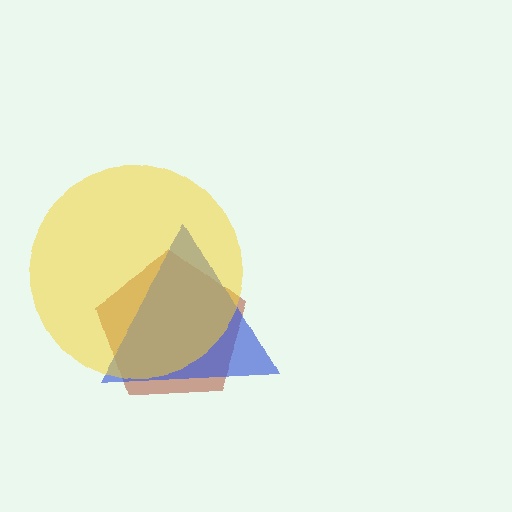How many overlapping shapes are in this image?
There are 3 overlapping shapes in the image.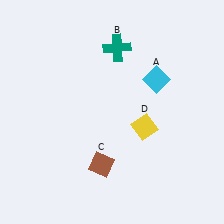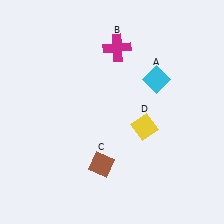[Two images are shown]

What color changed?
The cross (B) changed from teal in Image 1 to magenta in Image 2.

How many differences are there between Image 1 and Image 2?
There is 1 difference between the two images.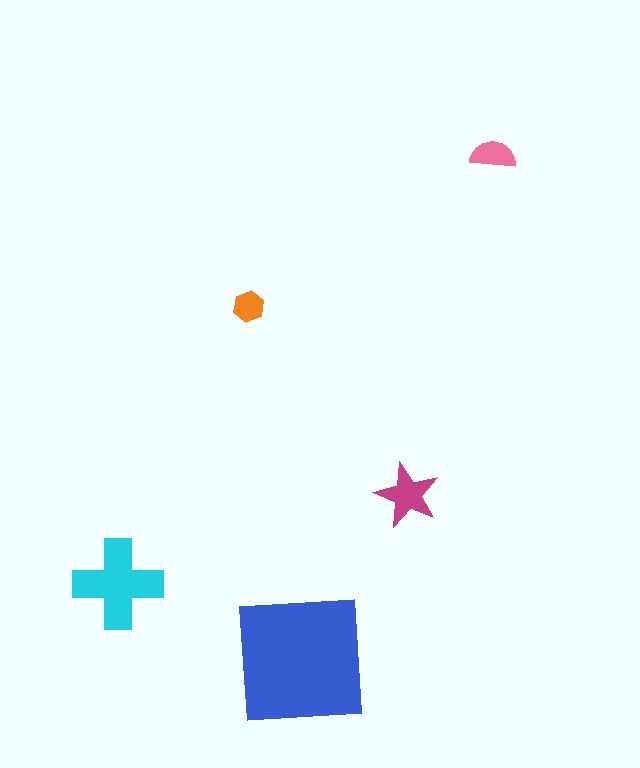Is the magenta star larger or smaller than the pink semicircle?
Larger.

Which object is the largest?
The blue square.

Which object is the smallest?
The orange hexagon.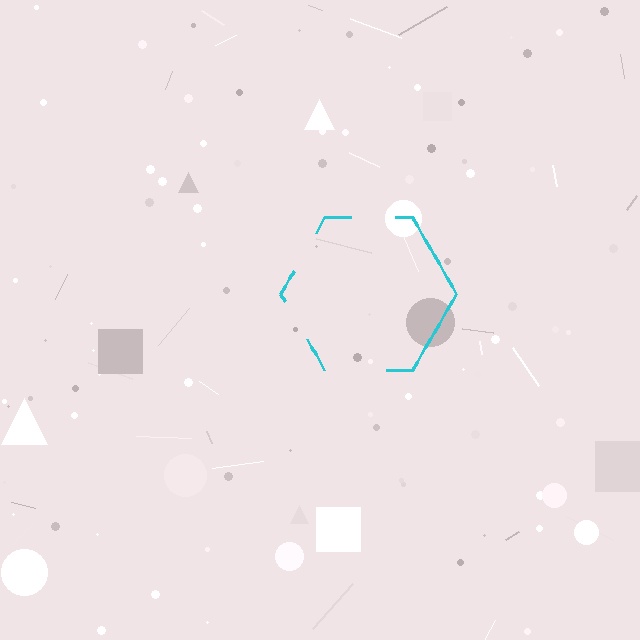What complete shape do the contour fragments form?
The contour fragments form a hexagon.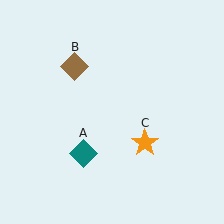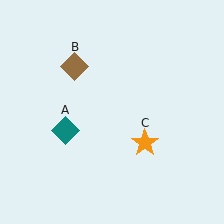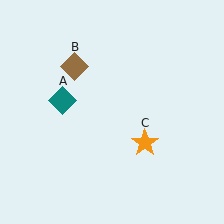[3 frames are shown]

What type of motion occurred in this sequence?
The teal diamond (object A) rotated clockwise around the center of the scene.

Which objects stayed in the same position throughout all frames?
Brown diamond (object B) and orange star (object C) remained stationary.